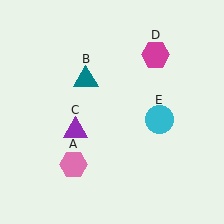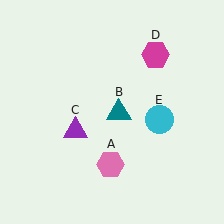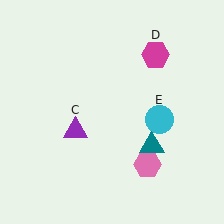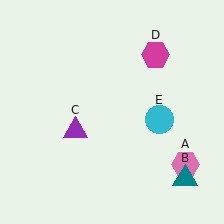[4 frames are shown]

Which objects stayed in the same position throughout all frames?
Purple triangle (object C) and magenta hexagon (object D) and cyan circle (object E) remained stationary.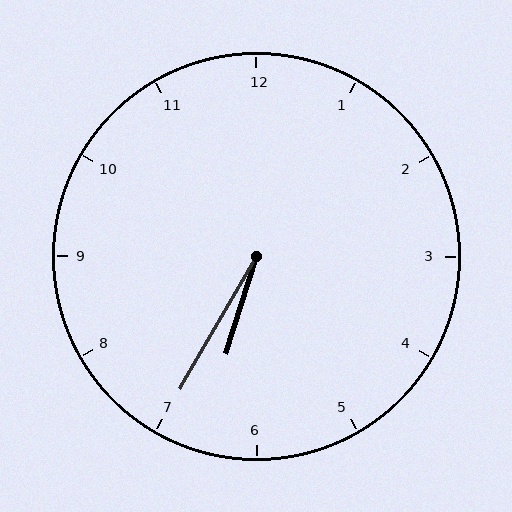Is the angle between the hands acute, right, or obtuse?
It is acute.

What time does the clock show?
6:35.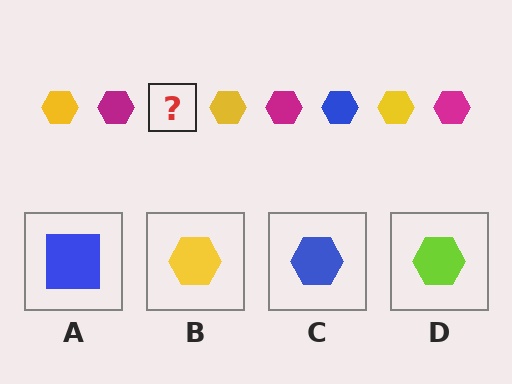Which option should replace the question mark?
Option C.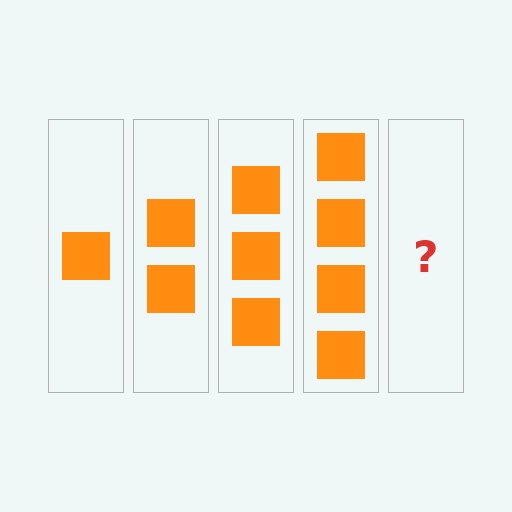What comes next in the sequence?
The next element should be 5 squares.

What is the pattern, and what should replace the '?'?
The pattern is that each step adds one more square. The '?' should be 5 squares.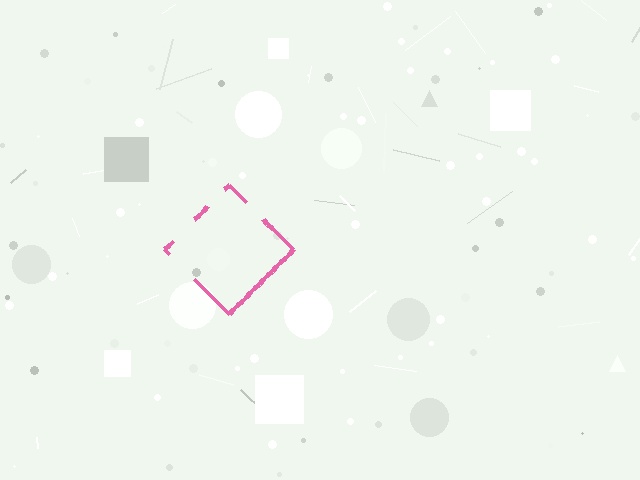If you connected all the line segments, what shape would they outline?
They would outline a diamond.